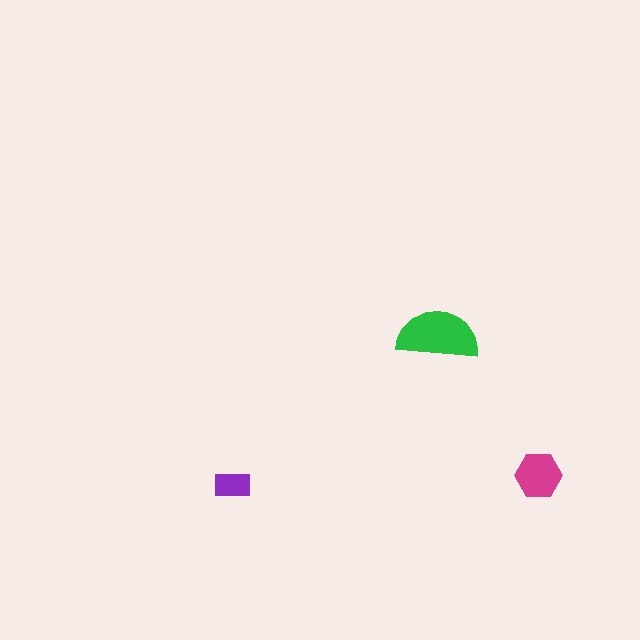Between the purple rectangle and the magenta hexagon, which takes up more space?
The magenta hexagon.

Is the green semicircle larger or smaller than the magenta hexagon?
Larger.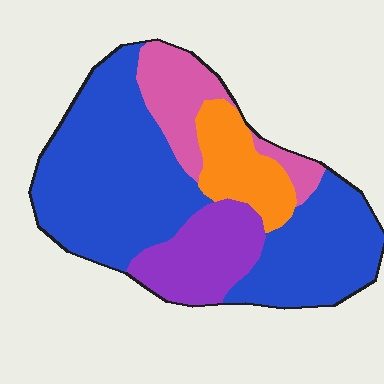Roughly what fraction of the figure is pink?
Pink covers 14% of the figure.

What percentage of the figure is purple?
Purple covers around 15% of the figure.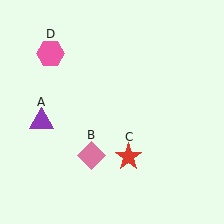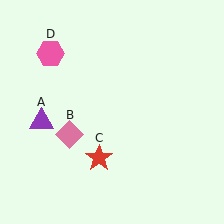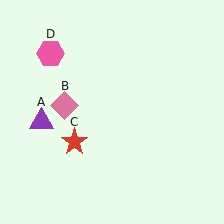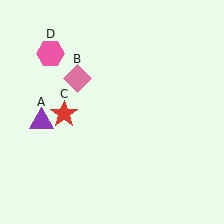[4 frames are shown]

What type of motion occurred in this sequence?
The pink diamond (object B), red star (object C) rotated clockwise around the center of the scene.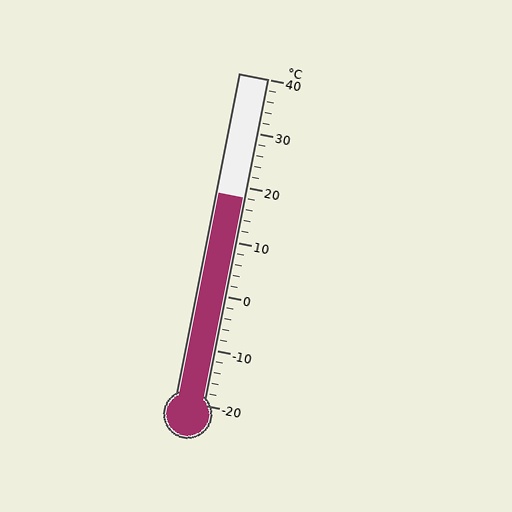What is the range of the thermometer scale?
The thermometer scale ranges from -20°C to 40°C.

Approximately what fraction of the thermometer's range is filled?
The thermometer is filled to approximately 65% of its range.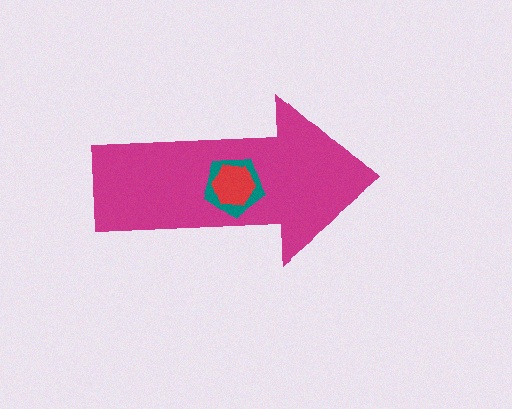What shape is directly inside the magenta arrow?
The teal pentagon.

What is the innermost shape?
The red hexagon.